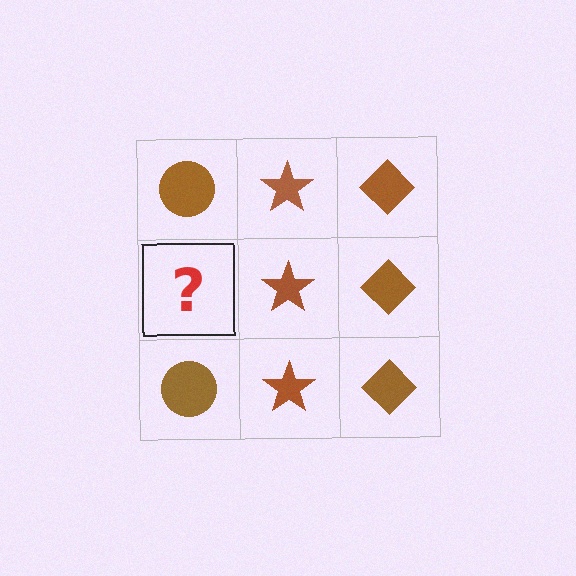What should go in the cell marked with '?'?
The missing cell should contain a brown circle.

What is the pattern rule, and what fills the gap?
The rule is that each column has a consistent shape. The gap should be filled with a brown circle.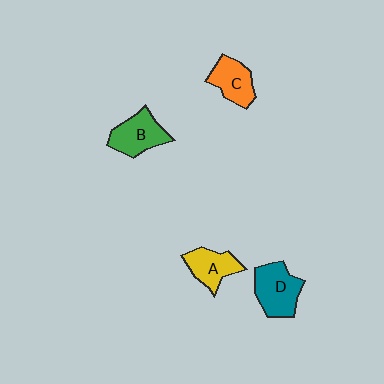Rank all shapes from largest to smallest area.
From largest to smallest: D (teal), B (green), C (orange), A (yellow).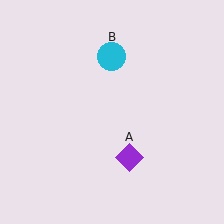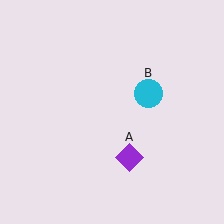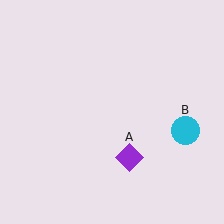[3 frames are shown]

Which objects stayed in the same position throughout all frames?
Purple diamond (object A) remained stationary.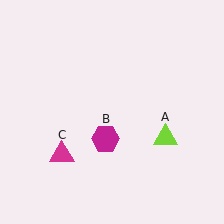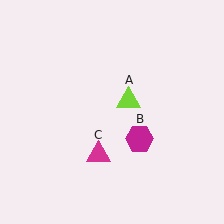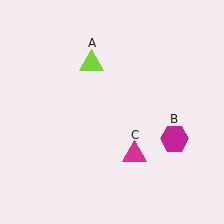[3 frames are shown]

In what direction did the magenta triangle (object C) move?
The magenta triangle (object C) moved right.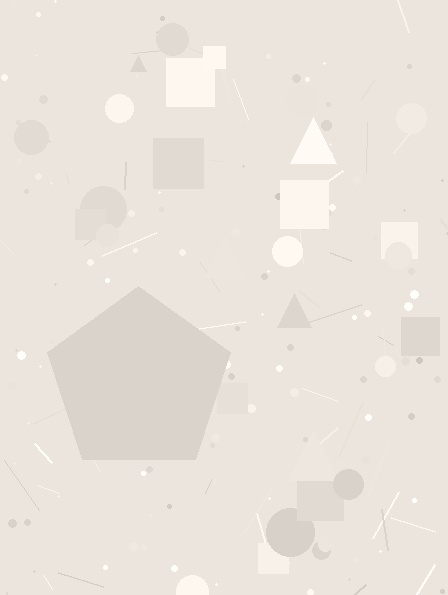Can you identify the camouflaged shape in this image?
The camouflaged shape is a pentagon.